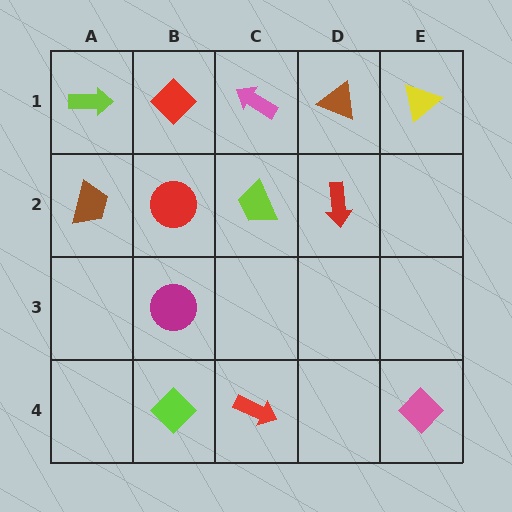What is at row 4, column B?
A lime diamond.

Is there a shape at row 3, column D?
No, that cell is empty.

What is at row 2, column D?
A red arrow.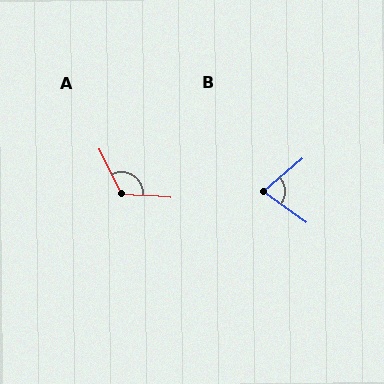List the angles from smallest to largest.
B (76°), A (121°).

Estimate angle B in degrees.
Approximately 76 degrees.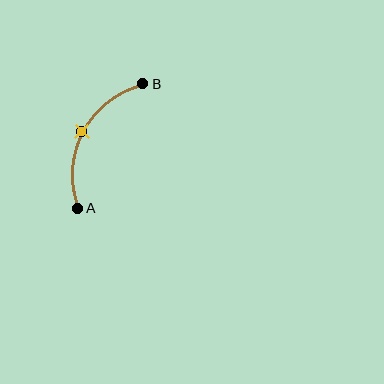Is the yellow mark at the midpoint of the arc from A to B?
Yes. The yellow mark lies on the arc at equal arc-length from both A and B — it is the arc midpoint.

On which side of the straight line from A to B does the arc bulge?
The arc bulges to the left of the straight line connecting A and B.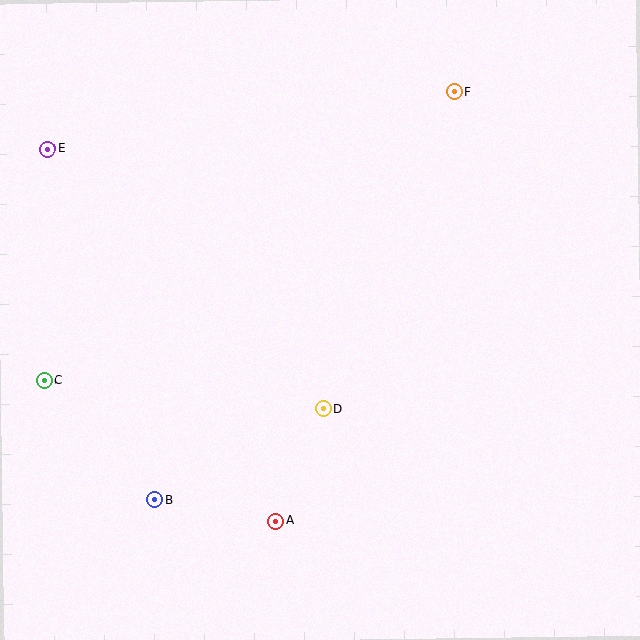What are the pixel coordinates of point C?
Point C is at (44, 381).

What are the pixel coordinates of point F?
Point F is at (454, 92).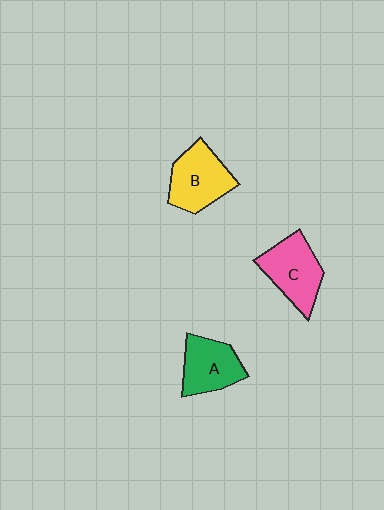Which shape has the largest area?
Shape B (yellow).